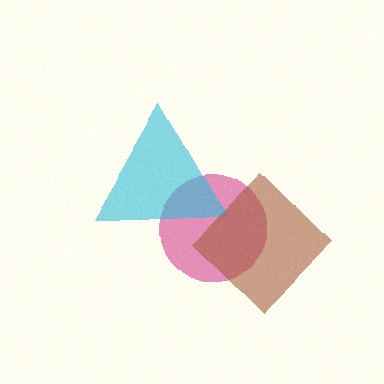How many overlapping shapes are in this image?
There are 3 overlapping shapes in the image.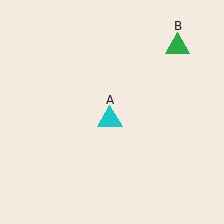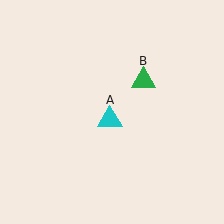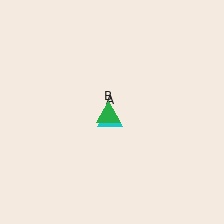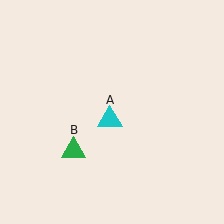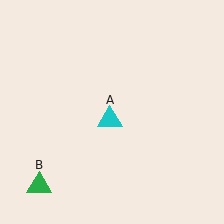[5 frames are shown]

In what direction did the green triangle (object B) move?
The green triangle (object B) moved down and to the left.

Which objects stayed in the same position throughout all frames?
Cyan triangle (object A) remained stationary.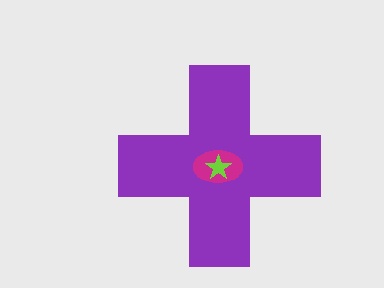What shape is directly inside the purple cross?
The magenta ellipse.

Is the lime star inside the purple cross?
Yes.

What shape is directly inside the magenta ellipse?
The lime star.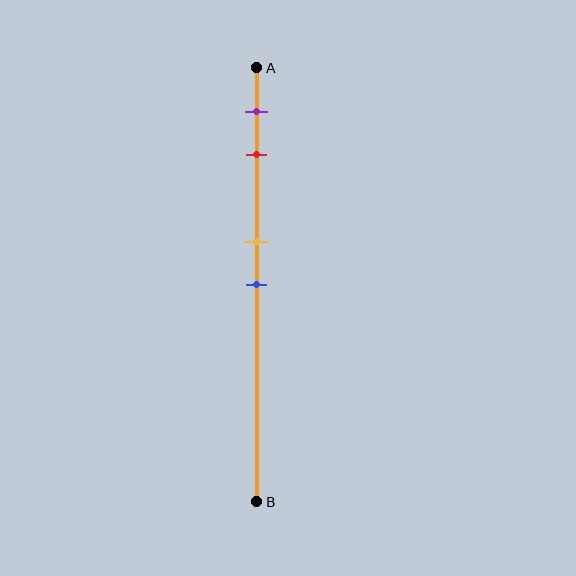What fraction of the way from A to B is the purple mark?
The purple mark is approximately 10% (0.1) of the way from A to B.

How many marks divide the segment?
There are 4 marks dividing the segment.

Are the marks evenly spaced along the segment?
No, the marks are not evenly spaced.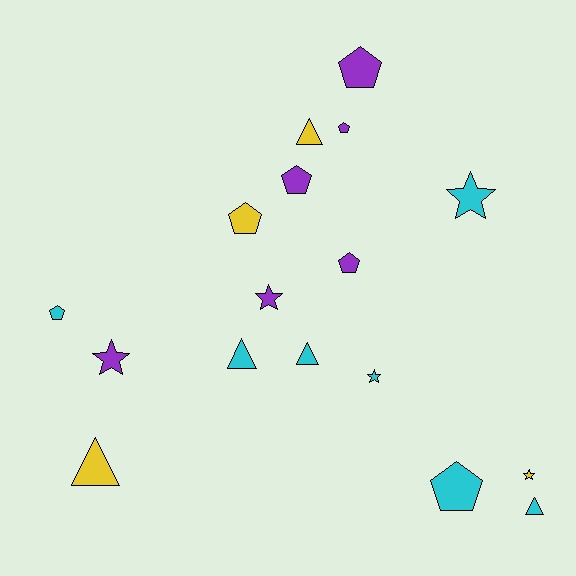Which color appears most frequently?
Cyan, with 7 objects.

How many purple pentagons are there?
There are 4 purple pentagons.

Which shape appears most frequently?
Pentagon, with 7 objects.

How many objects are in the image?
There are 17 objects.